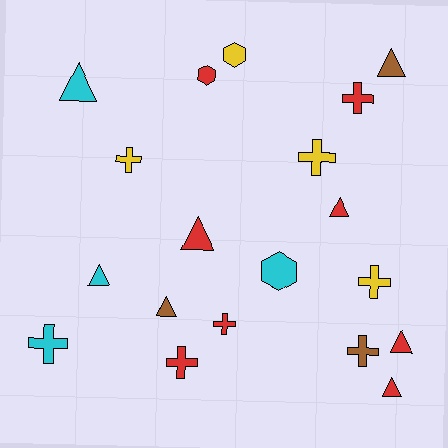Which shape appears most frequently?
Cross, with 8 objects.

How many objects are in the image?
There are 19 objects.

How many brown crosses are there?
There is 1 brown cross.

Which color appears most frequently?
Red, with 8 objects.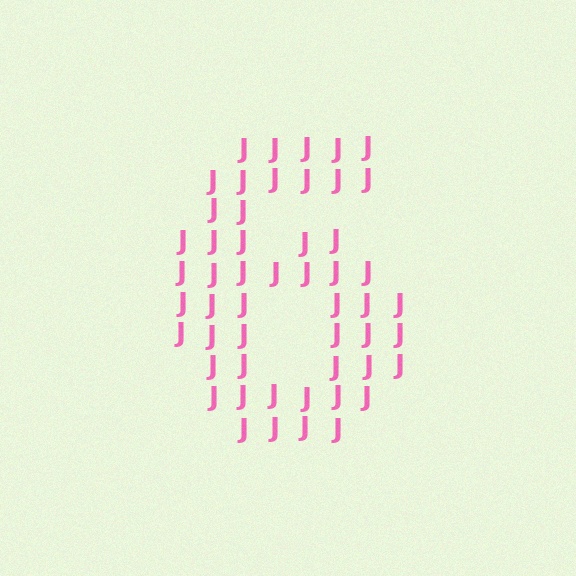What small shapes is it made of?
It is made of small letter J's.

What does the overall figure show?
The overall figure shows the digit 6.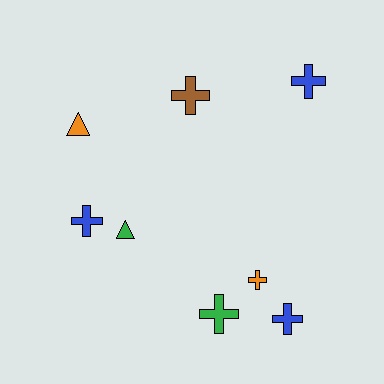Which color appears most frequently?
Blue, with 3 objects.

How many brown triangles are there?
There are no brown triangles.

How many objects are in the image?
There are 8 objects.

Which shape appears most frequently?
Cross, with 6 objects.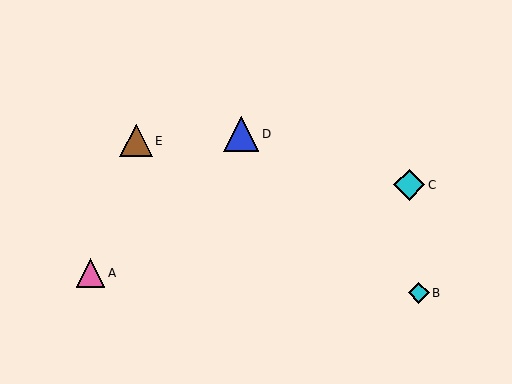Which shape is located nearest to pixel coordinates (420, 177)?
The cyan diamond (labeled C) at (409, 185) is nearest to that location.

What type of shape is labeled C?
Shape C is a cyan diamond.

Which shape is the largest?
The blue triangle (labeled D) is the largest.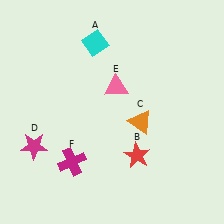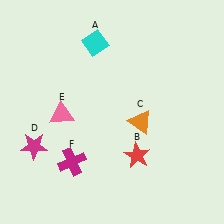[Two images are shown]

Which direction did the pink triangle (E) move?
The pink triangle (E) moved left.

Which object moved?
The pink triangle (E) moved left.